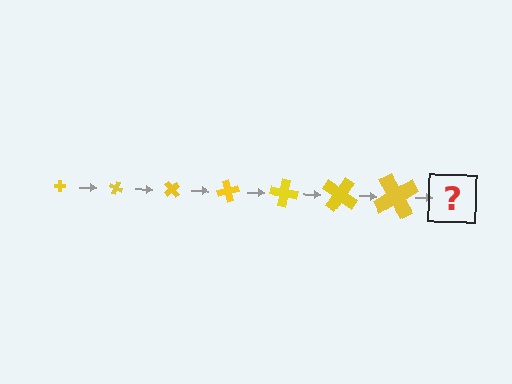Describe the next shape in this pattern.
It should be a cross, larger than the previous one and rotated 175 degrees from the start.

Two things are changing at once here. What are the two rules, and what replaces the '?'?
The two rules are that the cross grows larger each step and it rotates 25 degrees each step. The '?' should be a cross, larger than the previous one and rotated 175 degrees from the start.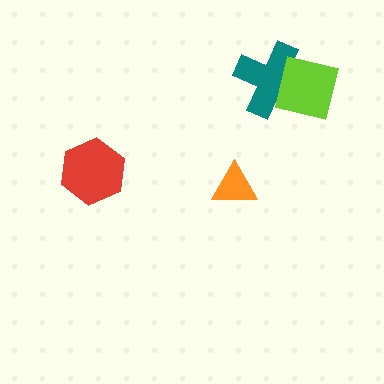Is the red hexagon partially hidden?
No, no other shape covers it.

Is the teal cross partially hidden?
Yes, it is partially covered by another shape.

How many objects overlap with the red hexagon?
0 objects overlap with the red hexagon.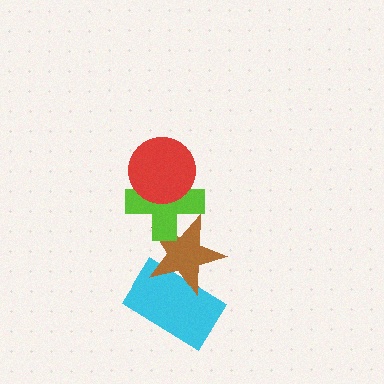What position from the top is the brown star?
The brown star is 3rd from the top.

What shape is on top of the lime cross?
The red circle is on top of the lime cross.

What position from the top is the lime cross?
The lime cross is 2nd from the top.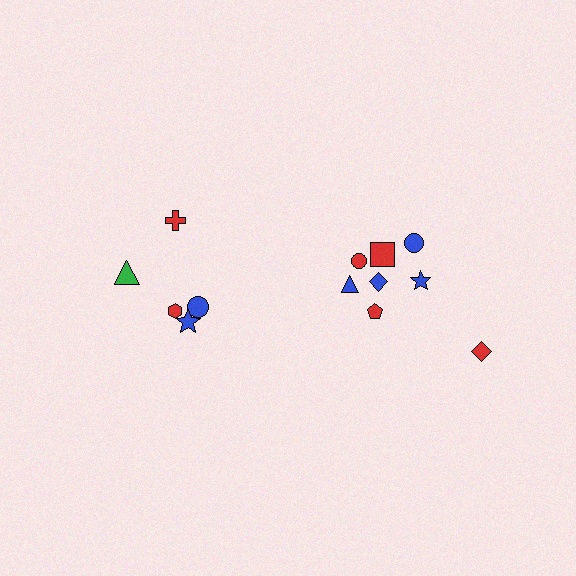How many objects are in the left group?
There are 5 objects.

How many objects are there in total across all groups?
There are 13 objects.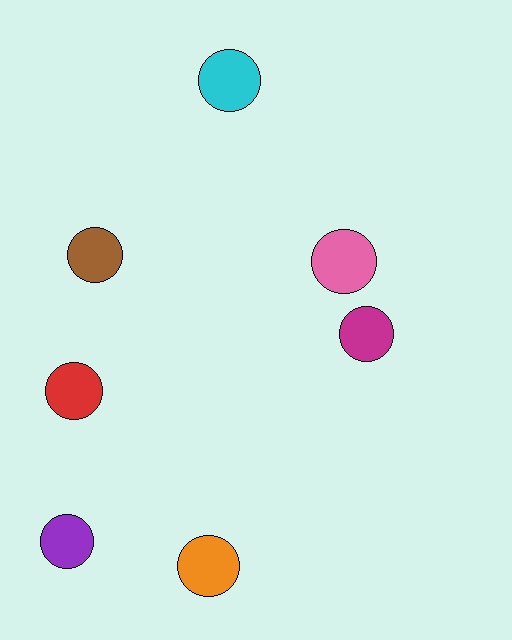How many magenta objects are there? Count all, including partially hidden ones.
There is 1 magenta object.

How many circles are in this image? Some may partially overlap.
There are 7 circles.